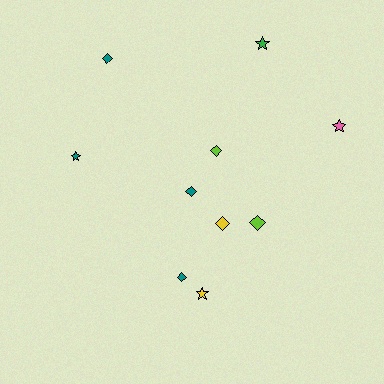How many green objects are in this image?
There is 1 green object.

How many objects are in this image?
There are 10 objects.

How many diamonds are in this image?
There are 6 diamonds.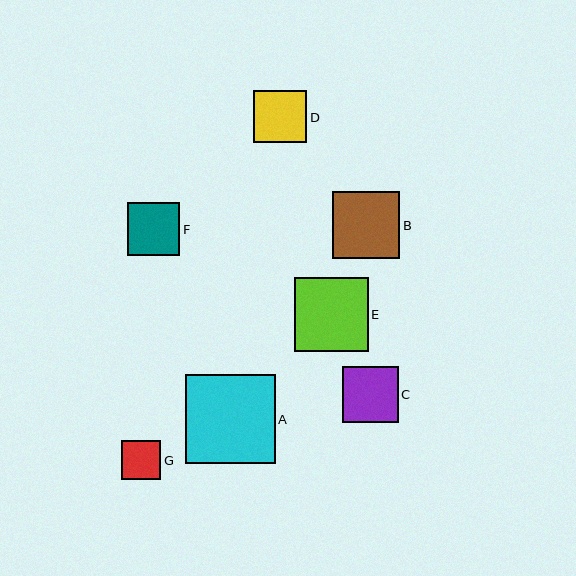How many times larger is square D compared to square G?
Square D is approximately 1.3 times the size of square G.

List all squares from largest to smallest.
From largest to smallest: A, E, B, C, D, F, G.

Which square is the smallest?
Square G is the smallest with a size of approximately 39 pixels.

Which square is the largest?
Square A is the largest with a size of approximately 89 pixels.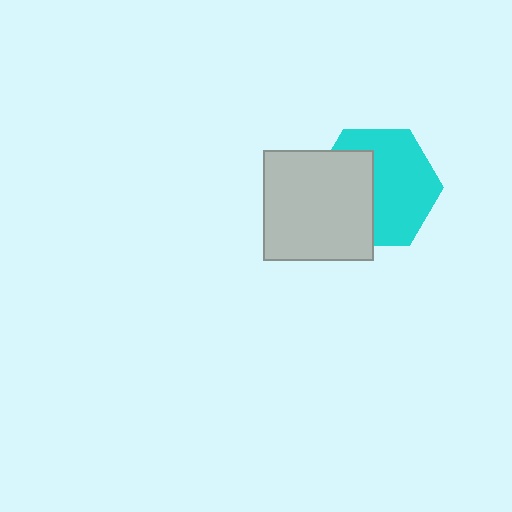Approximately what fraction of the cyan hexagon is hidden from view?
Roughly 41% of the cyan hexagon is hidden behind the light gray square.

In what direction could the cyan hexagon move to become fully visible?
The cyan hexagon could move right. That would shift it out from behind the light gray square entirely.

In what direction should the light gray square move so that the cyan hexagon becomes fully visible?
The light gray square should move left. That is the shortest direction to clear the overlap and leave the cyan hexagon fully visible.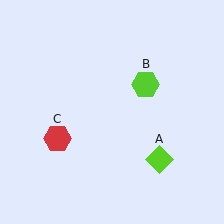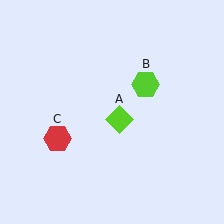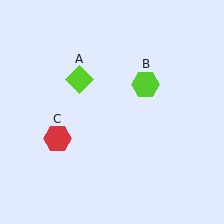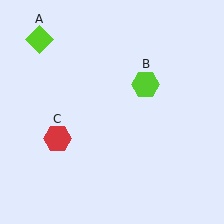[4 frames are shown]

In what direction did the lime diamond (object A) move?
The lime diamond (object A) moved up and to the left.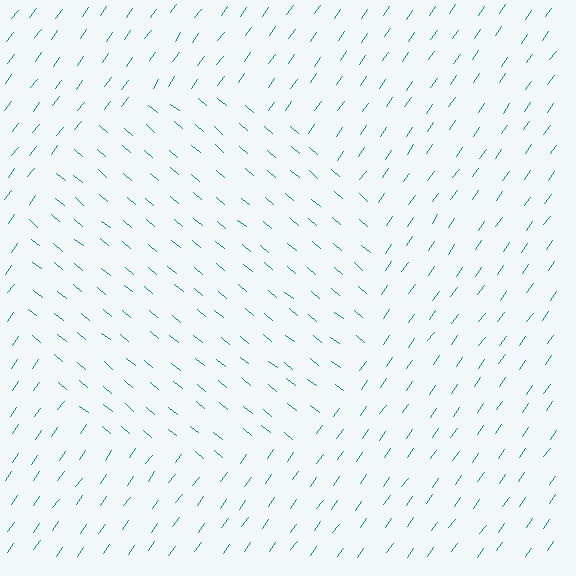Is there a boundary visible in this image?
Yes, there is a texture boundary formed by a change in line orientation.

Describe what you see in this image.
The image is filled with small teal line segments. A circle region in the image has lines oriented differently from the surrounding lines, creating a visible texture boundary.